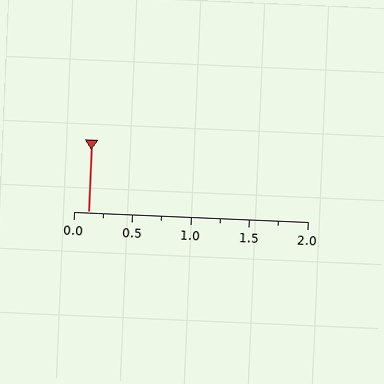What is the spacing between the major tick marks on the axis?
The major ticks are spaced 0.5 apart.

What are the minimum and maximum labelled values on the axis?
The axis runs from 0.0 to 2.0.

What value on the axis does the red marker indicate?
The marker indicates approximately 0.12.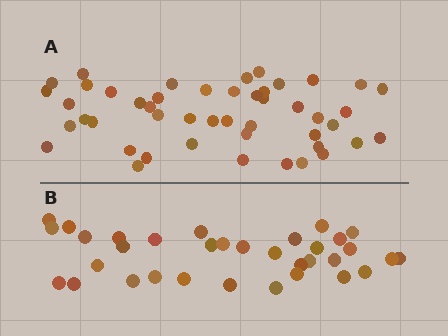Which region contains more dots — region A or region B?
Region A (the top region) has more dots.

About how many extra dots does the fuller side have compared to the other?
Region A has approximately 15 more dots than region B.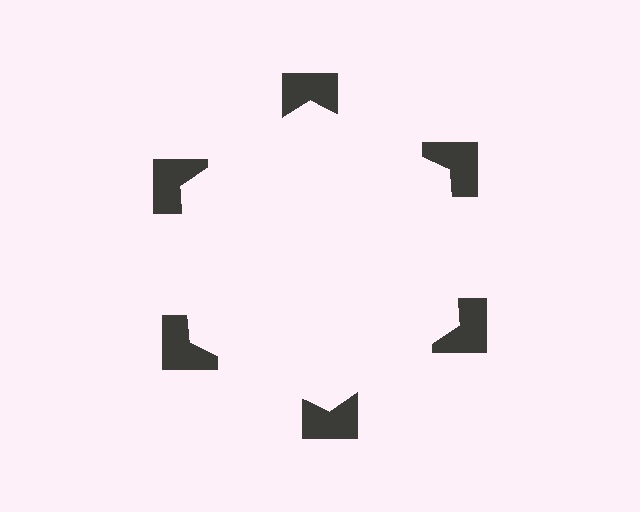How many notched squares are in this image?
There are 6 — one at each vertex of the illusory hexagon.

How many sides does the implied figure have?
6 sides.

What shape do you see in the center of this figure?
An illusory hexagon — its edges are inferred from the aligned wedge cuts in the notched squares, not physically drawn.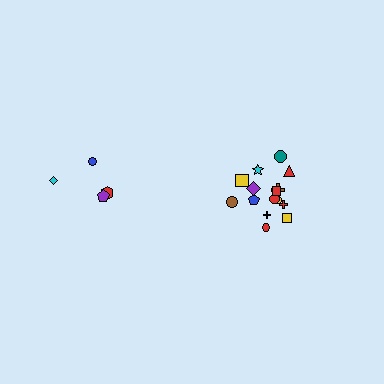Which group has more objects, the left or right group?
The right group.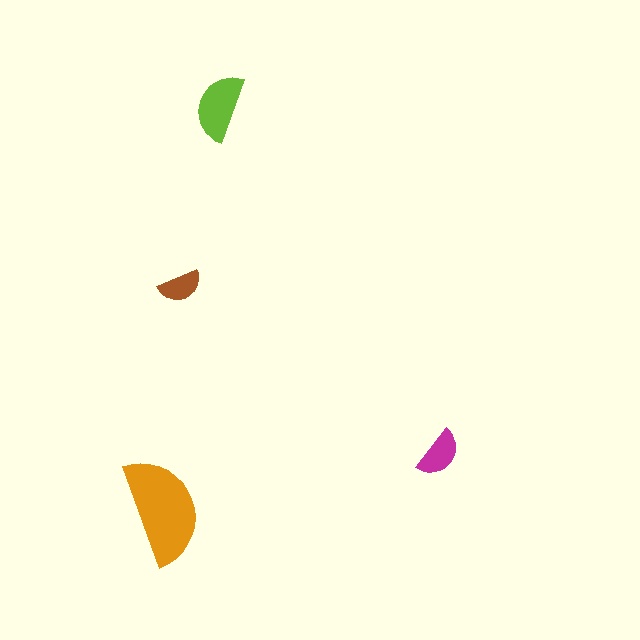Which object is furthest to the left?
The orange semicircle is leftmost.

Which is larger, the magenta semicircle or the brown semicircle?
The magenta one.